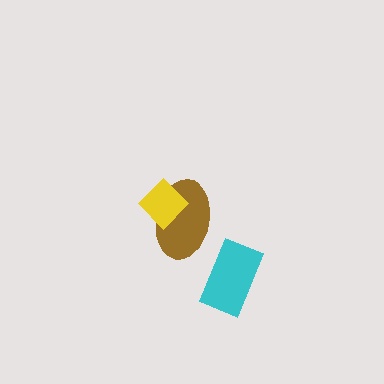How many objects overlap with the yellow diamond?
1 object overlaps with the yellow diamond.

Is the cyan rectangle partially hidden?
No, no other shape covers it.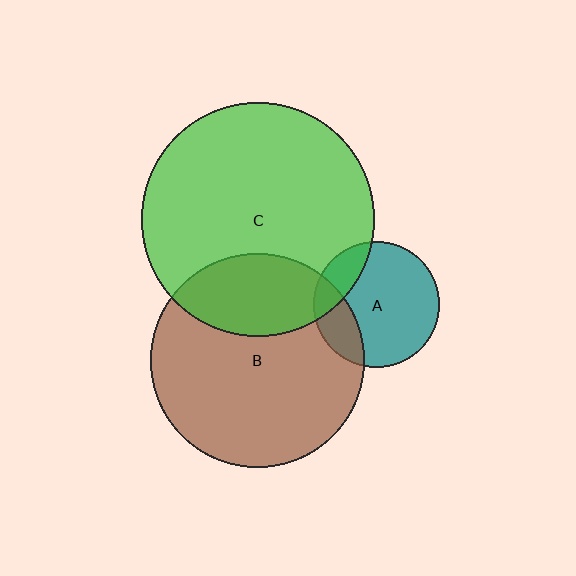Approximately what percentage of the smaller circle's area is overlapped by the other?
Approximately 30%.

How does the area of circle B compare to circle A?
Approximately 2.9 times.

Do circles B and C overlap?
Yes.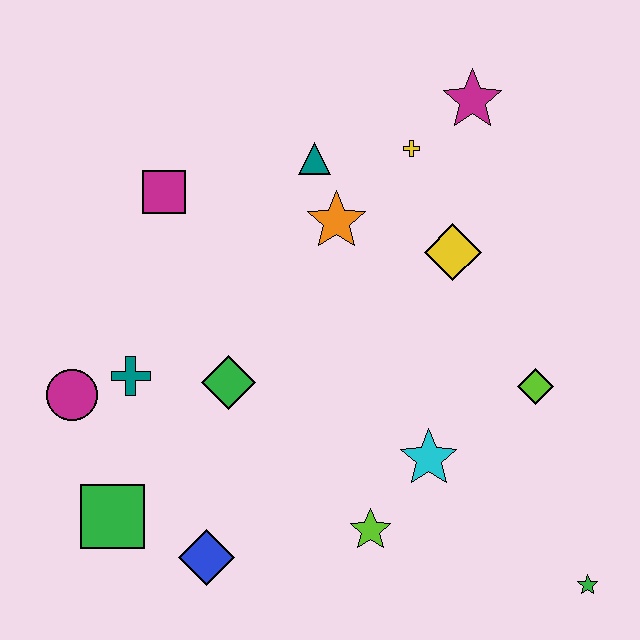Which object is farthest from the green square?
The magenta star is farthest from the green square.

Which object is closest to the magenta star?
The yellow cross is closest to the magenta star.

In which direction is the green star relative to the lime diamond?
The green star is below the lime diamond.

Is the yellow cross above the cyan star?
Yes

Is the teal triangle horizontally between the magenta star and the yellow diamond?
No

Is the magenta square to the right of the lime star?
No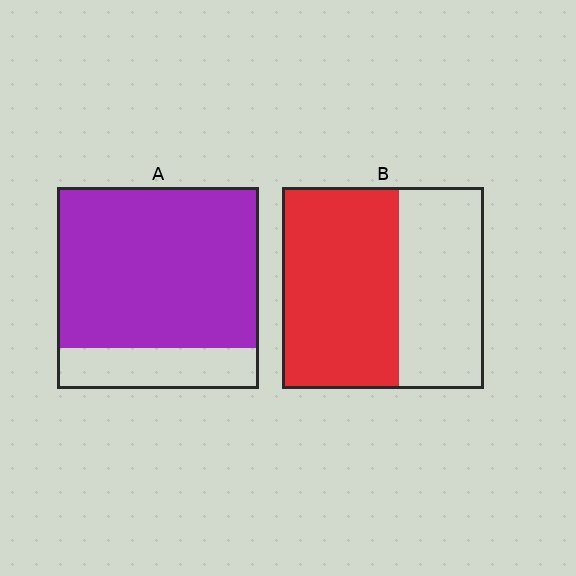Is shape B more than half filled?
Yes.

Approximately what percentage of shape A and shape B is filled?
A is approximately 80% and B is approximately 60%.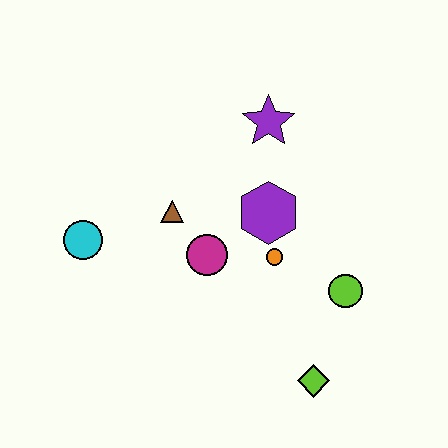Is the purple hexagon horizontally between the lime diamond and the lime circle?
No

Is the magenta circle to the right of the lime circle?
No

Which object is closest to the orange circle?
The purple hexagon is closest to the orange circle.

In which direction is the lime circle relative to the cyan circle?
The lime circle is to the right of the cyan circle.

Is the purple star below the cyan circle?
No